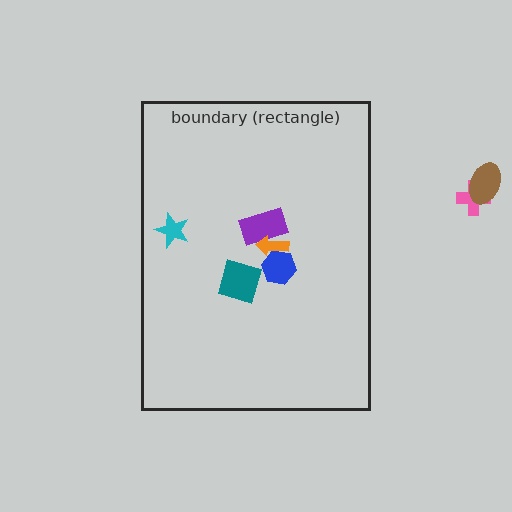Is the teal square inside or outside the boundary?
Inside.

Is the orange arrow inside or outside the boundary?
Inside.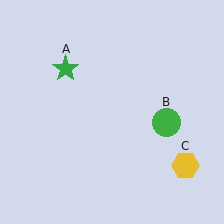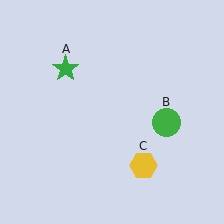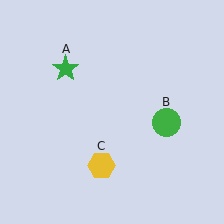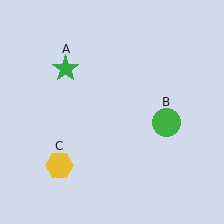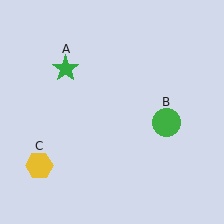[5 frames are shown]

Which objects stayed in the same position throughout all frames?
Green star (object A) and green circle (object B) remained stationary.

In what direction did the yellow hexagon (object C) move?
The yellow hexagon (object C) moved left.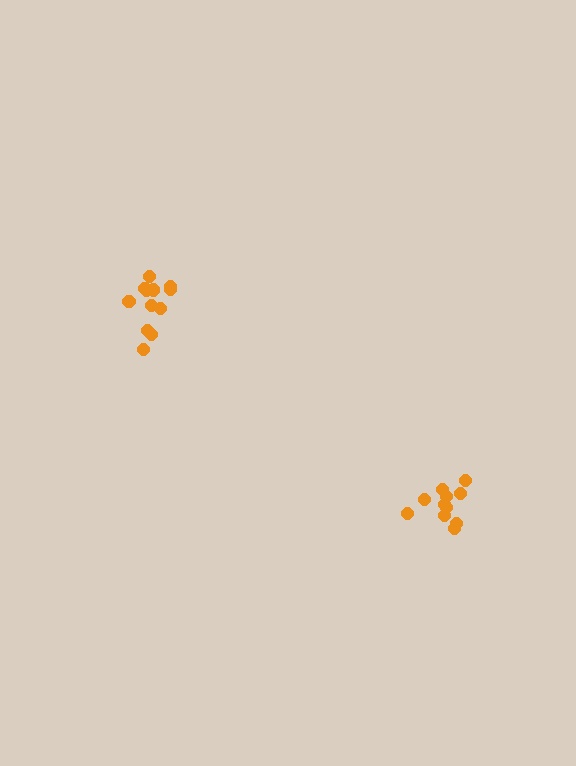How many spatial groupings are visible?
There are 2 spatial groupings.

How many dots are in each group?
Group 1: 12 dots, Group 2: 11 dots (23 total).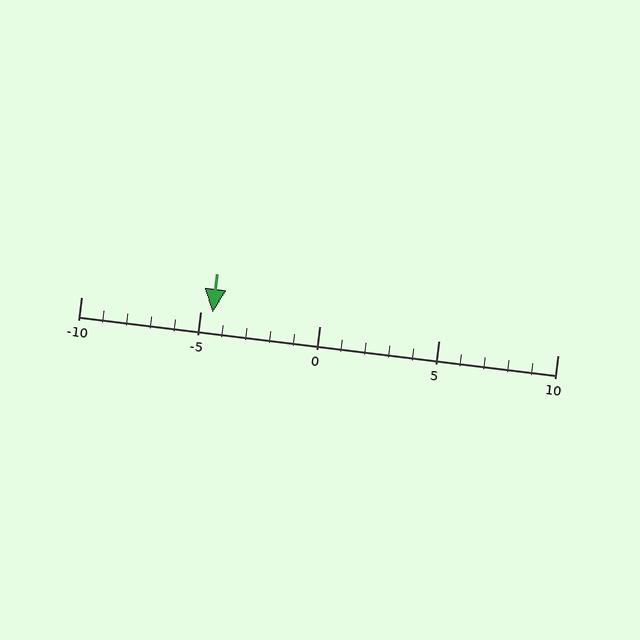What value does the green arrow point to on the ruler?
The green arrow points to approximately -4.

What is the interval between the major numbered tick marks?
The major tick marks are spaced 5 units apart.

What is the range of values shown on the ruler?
The ruler shows values from -10 to 10.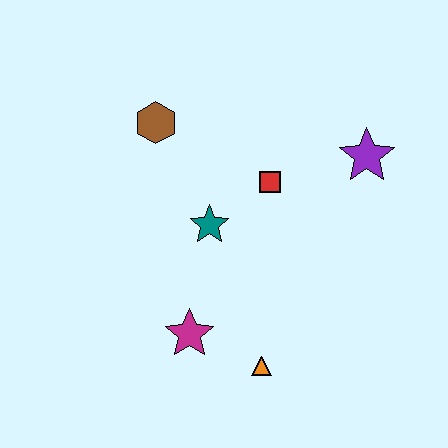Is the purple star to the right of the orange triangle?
Yes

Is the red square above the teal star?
Yes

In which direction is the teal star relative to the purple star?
The teal star is to the left of the purple star.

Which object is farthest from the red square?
The orange triangle is farthest from the red square.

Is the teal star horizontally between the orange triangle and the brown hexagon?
Yes